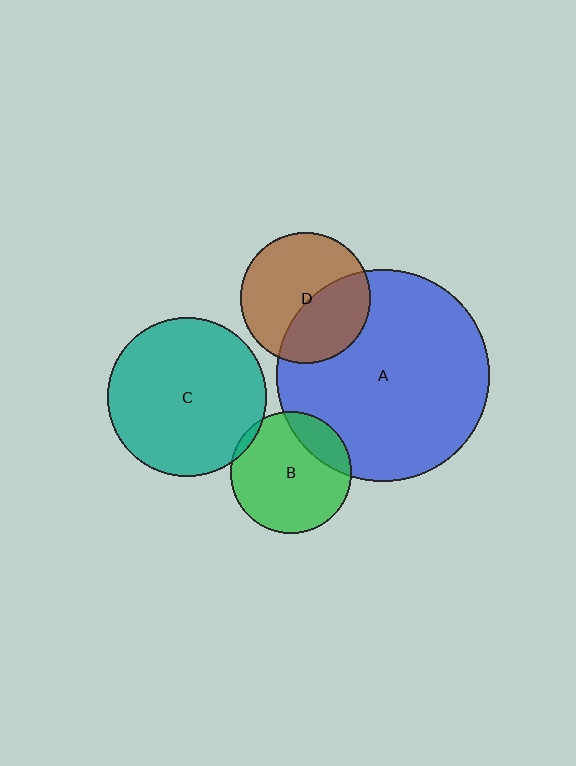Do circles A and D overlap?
Yes.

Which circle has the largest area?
Circle A (blue).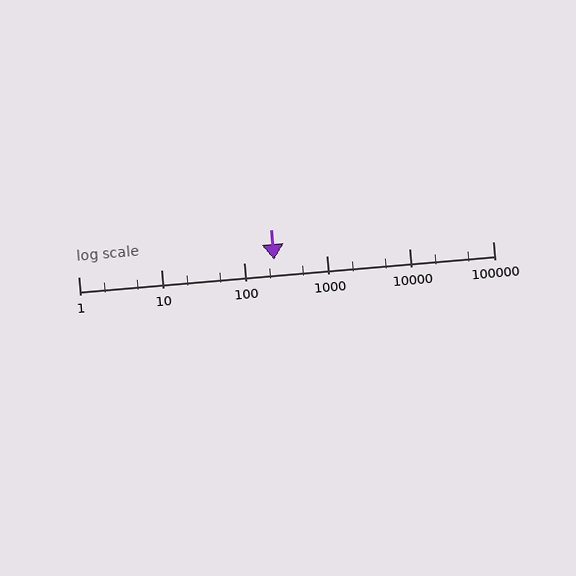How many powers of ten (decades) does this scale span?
The scale spans 5 decades, from 1 to 100000.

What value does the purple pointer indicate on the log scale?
The pointer indicates approximately 230.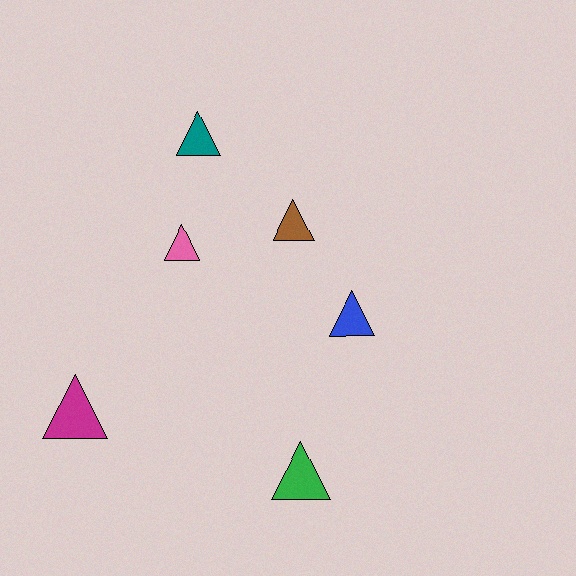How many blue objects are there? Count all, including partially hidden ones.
There is 1 blue object.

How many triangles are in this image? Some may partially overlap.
There are 6 triangles.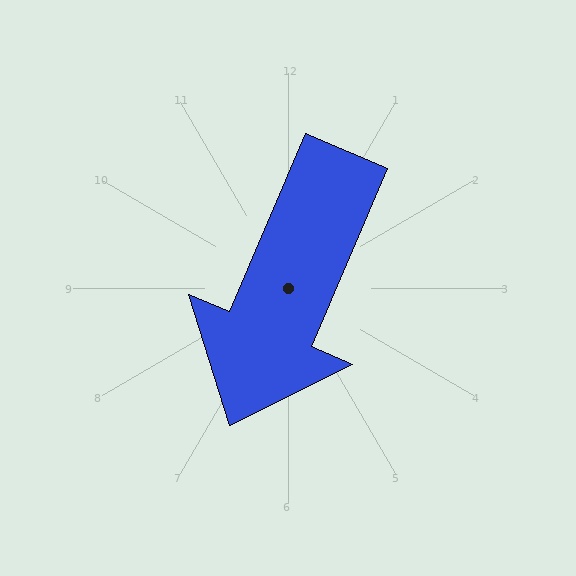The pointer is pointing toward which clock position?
Roughly 7 o'clock.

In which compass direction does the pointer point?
Southwest.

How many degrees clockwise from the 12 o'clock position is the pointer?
Approximately 203 degrees.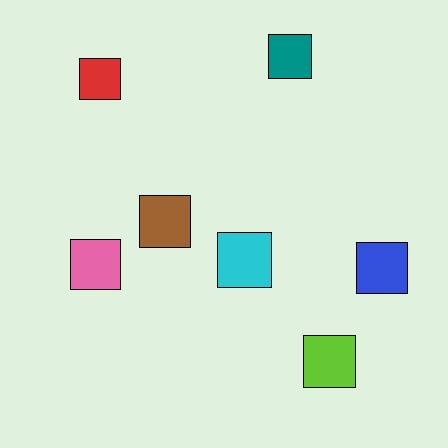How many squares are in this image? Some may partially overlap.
There are 7 squares.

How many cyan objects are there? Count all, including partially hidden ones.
There is 1 cyan object.